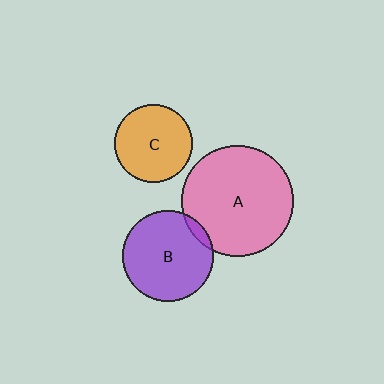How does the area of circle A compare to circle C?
Approximately 2.0 times.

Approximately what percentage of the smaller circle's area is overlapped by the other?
Approximately 5%.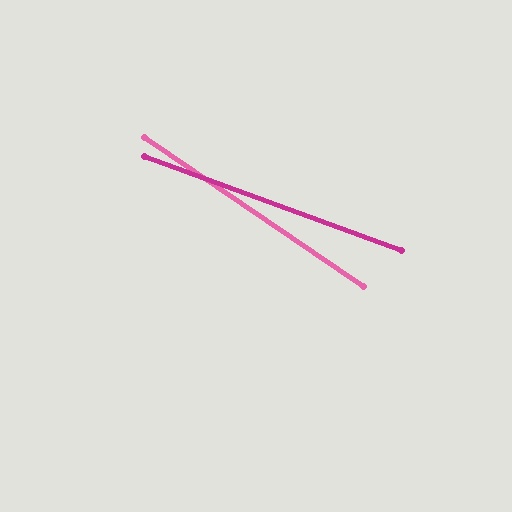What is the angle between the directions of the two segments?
Approximately 14 degrees.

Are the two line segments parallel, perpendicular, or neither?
Neither parallel nor perpendicular — they differ by about 14°.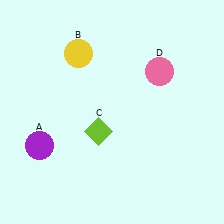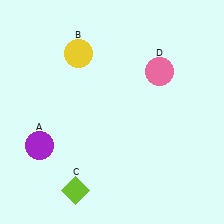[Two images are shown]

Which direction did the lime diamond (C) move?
The lime diamond (C) moved down.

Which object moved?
The lime diamond (C) moved down.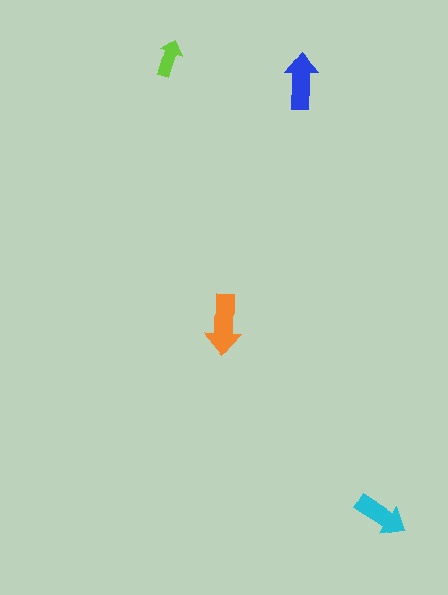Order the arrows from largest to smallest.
the orange one, the blue one, the cyan one, the lime one.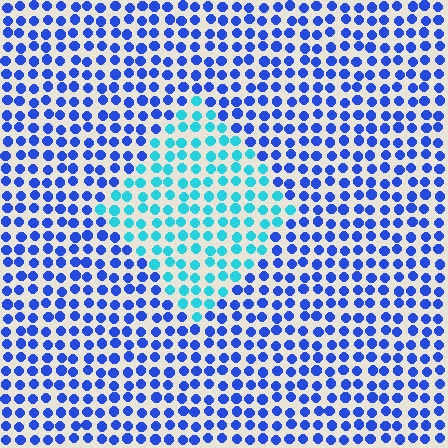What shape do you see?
I see a diamond.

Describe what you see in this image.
The image is filled with small blue elements in a uniform arrangement. A diamond-shaped region is visible where the elements are tinted to a slightly different hue, forming a subtle color boundary.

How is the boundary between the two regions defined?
The boundary is defined purely by a slight shift in hue (about 44 degrees). Spacing, size, and orientation are identical on both sides.